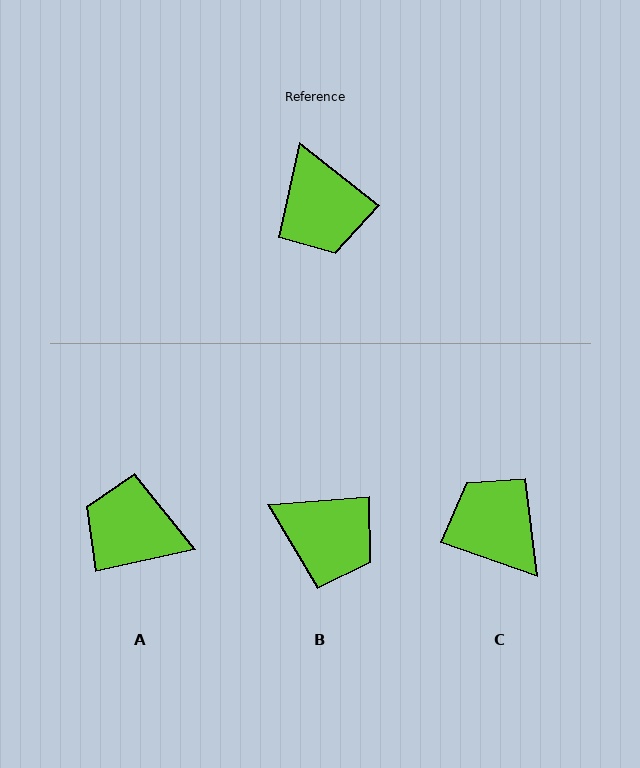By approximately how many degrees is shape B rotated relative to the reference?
Approximately 43 degrees counter-clockwise.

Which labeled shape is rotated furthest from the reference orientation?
C, about 161 degrees away.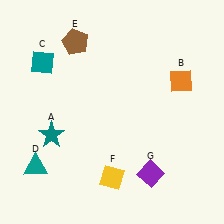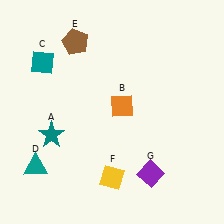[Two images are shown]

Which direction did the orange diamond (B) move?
The orange diamond (B) moved left.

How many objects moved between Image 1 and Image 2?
1 object moved between the two images.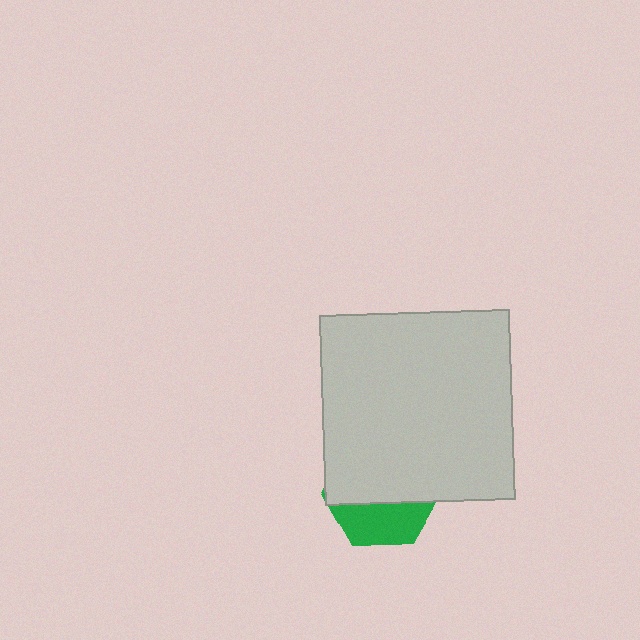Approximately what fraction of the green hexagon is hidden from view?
Roughly 63% of the green hexagon is hidden behind the light gray square.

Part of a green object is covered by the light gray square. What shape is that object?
It is a hexagon.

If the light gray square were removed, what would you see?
You would see the complete green hexagon.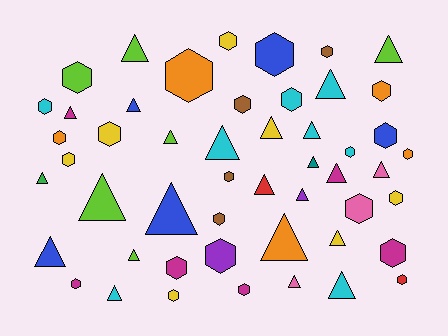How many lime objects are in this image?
There are 6 lime objects.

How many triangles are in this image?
There are 24 triangles.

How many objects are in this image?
There are 50 objects.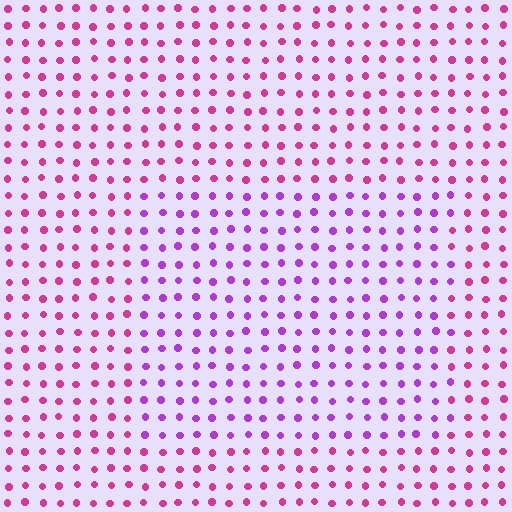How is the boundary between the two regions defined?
The boundary is defined purely by a slight shift in hue (about 37 degrees). Spacing, size, and orientation are identical on both sides.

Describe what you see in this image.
The image is filled with small magenta elements in a uniform arrangement. A rectangle-shaped region is visible where the elements are tinted to a slightly different hue, forming a subtle color boundary.